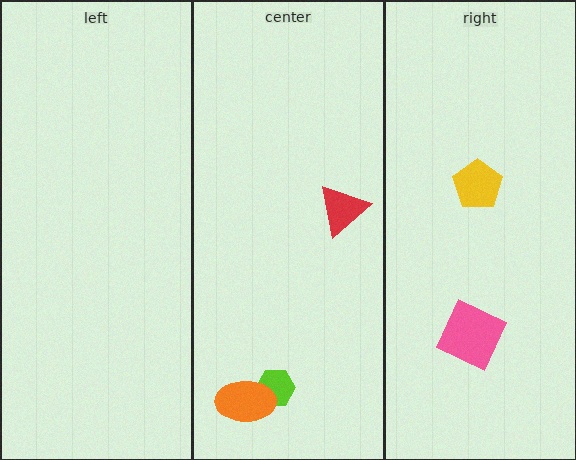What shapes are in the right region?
The yellow pentagon, the pink square.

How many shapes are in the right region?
2.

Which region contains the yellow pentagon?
The right region.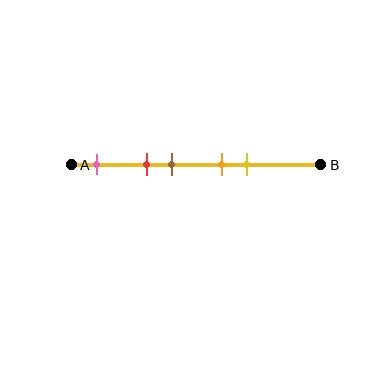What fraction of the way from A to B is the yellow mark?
The yellow mark is approximately 70% (0.7) of the way from A to B.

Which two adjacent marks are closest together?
The orange and yellow marks are the closest adjacent pair.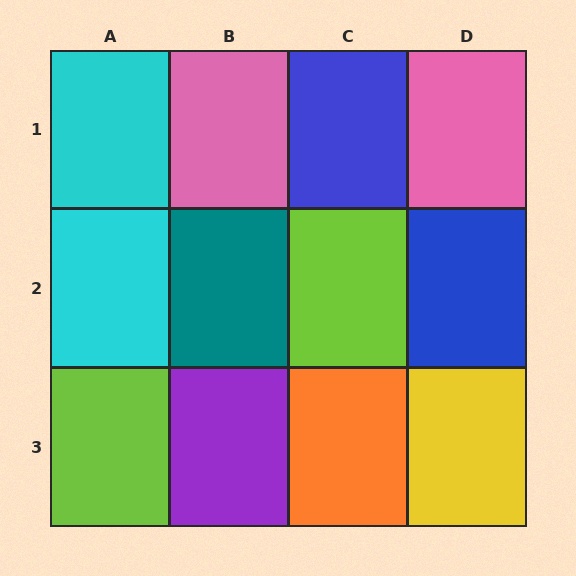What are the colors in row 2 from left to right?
Cyan, teal, lime, blue.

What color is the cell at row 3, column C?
Orange.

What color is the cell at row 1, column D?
Pink.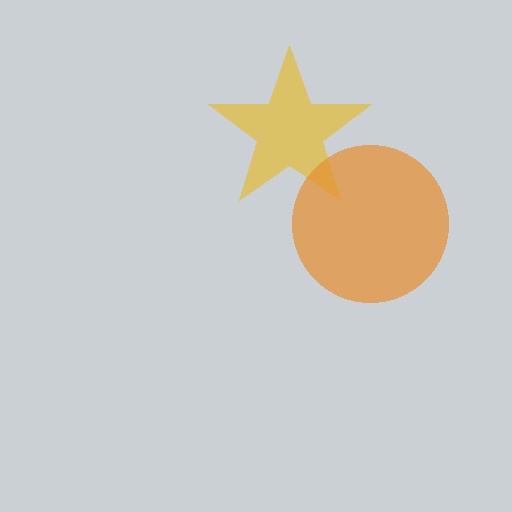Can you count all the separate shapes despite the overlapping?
Yes, there are 2 separate shapes.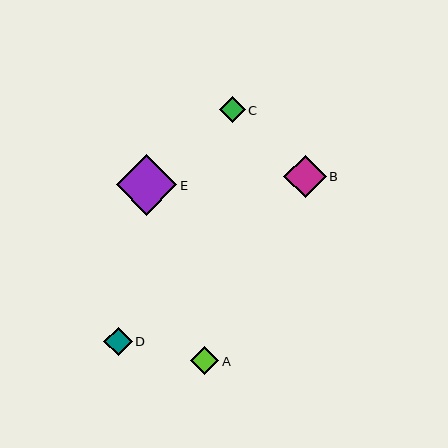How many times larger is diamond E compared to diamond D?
Diamond E is approximately 2.1 times the size of diamond D.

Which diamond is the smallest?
Diamond C is the smallest with a size of approximately 26 pixels.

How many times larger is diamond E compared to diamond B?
Diamond E is approximately 1.4 times the size of diamond B.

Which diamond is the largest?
Diamond E is the largest with a size of approximately 61 pixels.